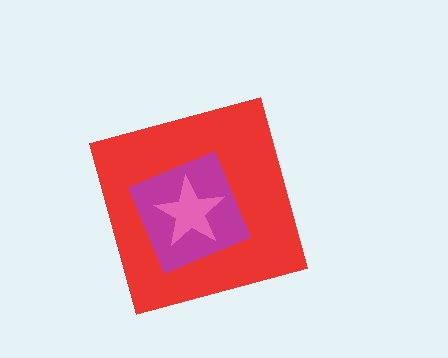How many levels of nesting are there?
3.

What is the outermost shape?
The red diamond.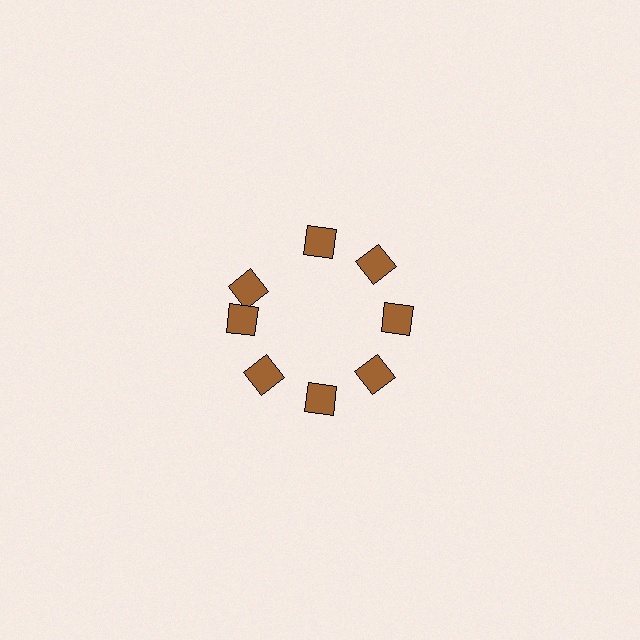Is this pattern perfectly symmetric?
No. The 8 brown diamonds are arranged in a ring, but one element near the 10 o'clock position is rotated out of alignment along the ring, breaking the 8-fold rotational symmetry.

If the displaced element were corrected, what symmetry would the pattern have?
It would have 8-fold rotational symmetry — the pattern would map onto itself every 45 degrees.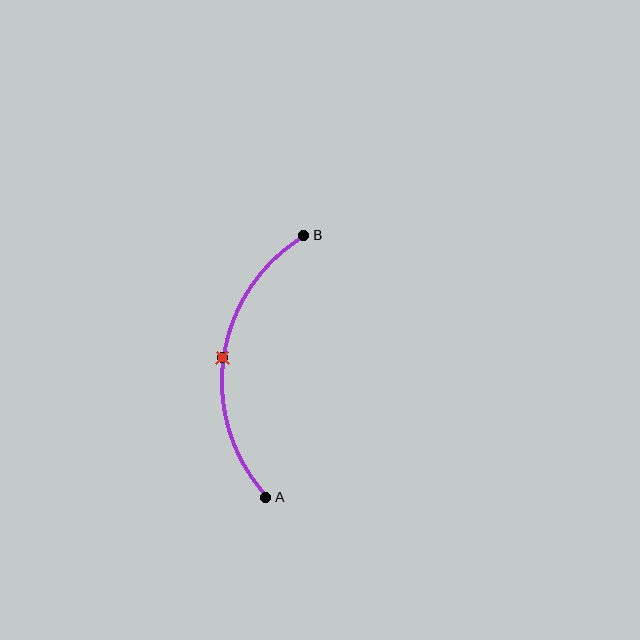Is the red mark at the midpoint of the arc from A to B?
Yes. The red mark lies on the arc at equal arc-length from both A and B — it is the arc midpoint.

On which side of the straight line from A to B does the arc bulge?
The arc bulges to the left of the straight line connecting A and B.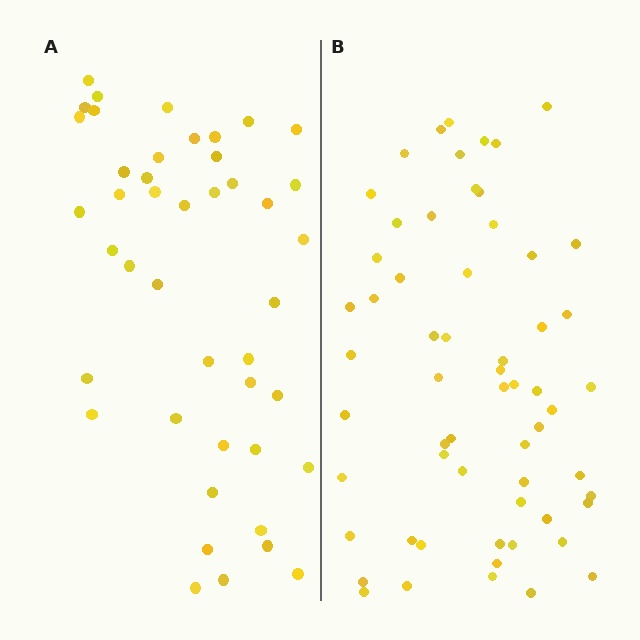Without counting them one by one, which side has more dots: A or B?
Region B (the right region) has more dots.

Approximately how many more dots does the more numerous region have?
Region B has approximately 15 more dots than region A.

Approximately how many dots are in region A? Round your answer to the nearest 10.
About 40 dots. (The exact count is 44, which rounds to 40.)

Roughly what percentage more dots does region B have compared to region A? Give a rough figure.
About 35% more.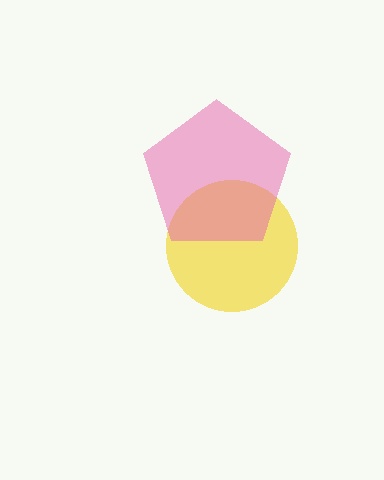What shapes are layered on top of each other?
The layered shapes are: a yellow circle, a pink pentagon.